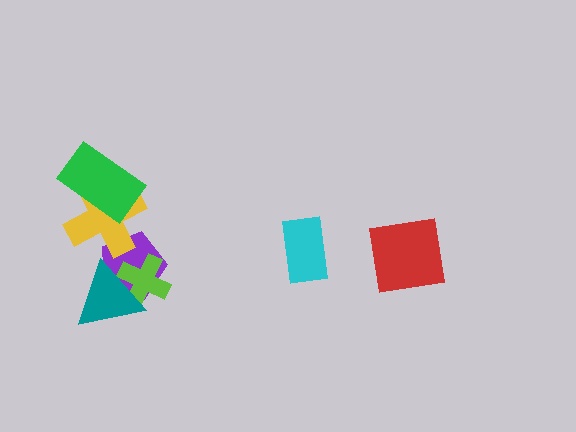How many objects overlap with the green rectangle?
1 object overlaps with the green rectangle.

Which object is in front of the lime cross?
The teal triangle is in front of the lime cross.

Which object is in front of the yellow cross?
The green rectangle is in front of the yellow cross.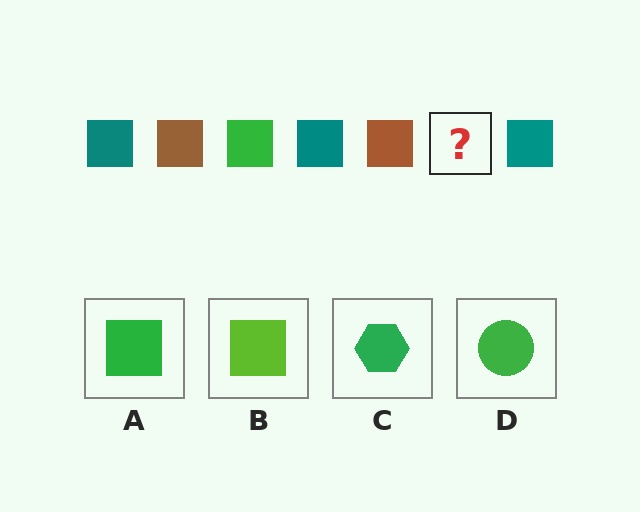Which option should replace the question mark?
Option A.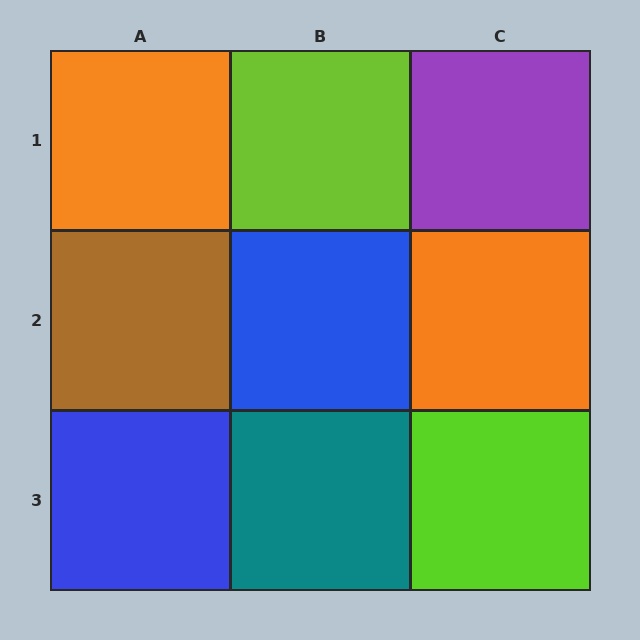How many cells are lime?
2 cells are lime.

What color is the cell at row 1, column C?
Purple.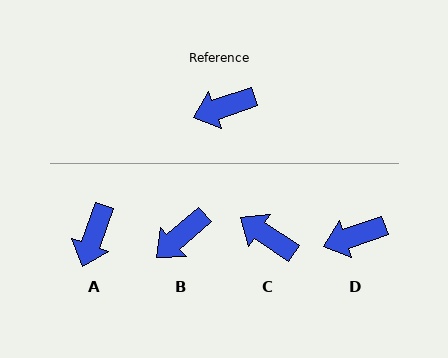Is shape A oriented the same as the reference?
No, it is off by about 51 degrees.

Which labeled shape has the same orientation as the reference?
D.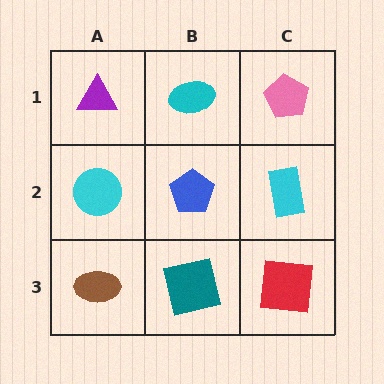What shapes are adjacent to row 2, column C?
A pink pentagon (row 1, column C), a red square (row 3, column C), a blue pentagon (row 2, column B).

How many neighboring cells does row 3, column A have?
2.